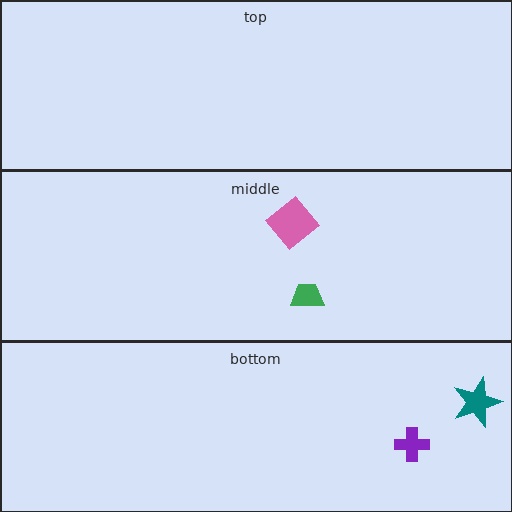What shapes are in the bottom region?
The purple cross, the teal star.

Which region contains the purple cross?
The bottom region.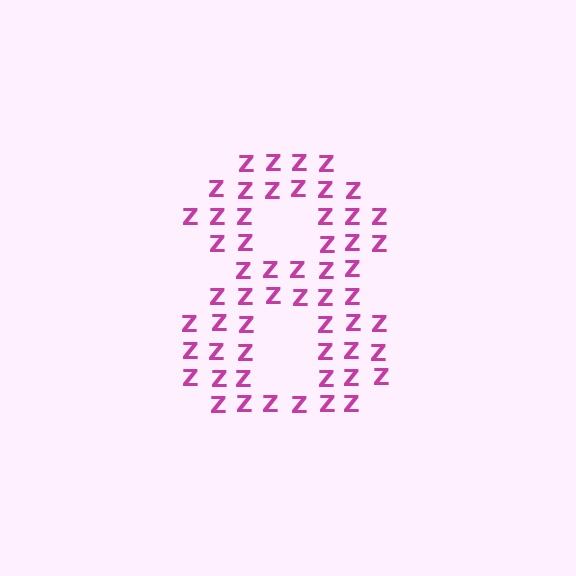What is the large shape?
The large shape is the digit 8.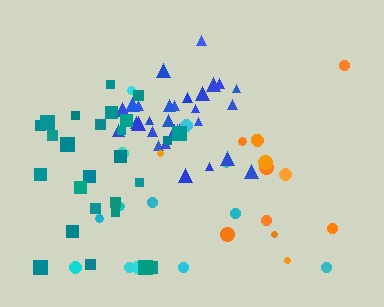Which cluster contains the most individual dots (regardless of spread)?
Blue (31).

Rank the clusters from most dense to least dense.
blue, teal, orange, cyan.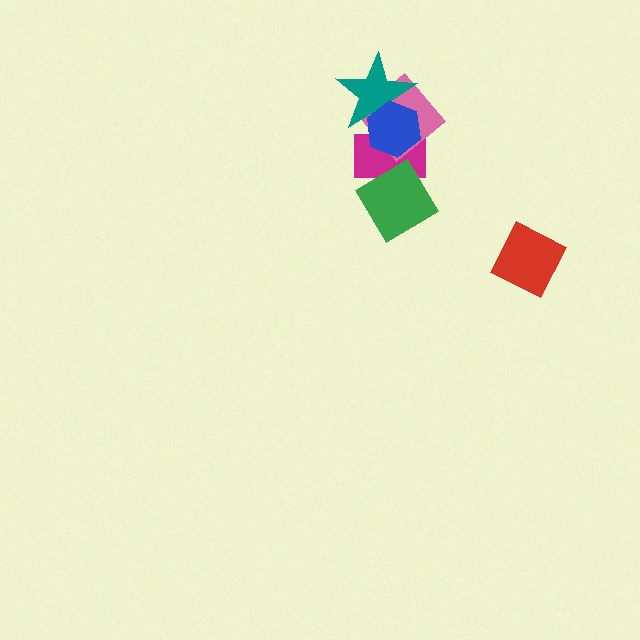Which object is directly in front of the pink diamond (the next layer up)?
The teal star is directly in front of the pink diamond.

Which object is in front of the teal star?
The blue hexagon is in front of the teal star.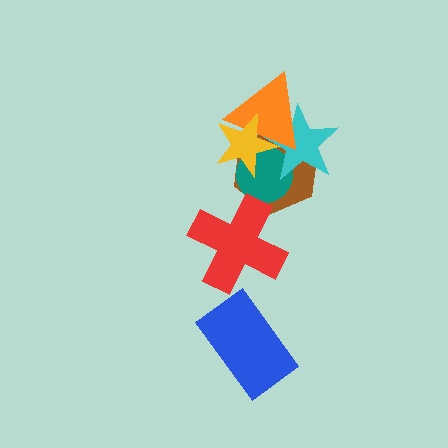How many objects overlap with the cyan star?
4 objects overlap with the cyan star.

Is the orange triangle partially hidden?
Yes, it is partially covered by another shape.